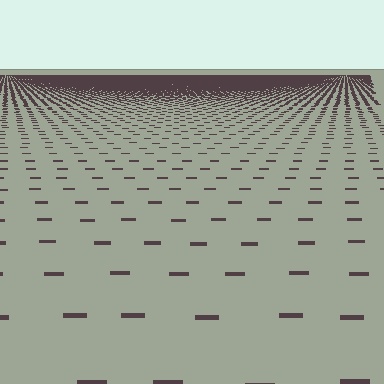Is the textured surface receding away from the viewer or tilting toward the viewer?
The surface is receding away from the viewer. Texture elements get smaller and denser toward the top.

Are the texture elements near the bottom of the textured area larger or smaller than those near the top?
Larger. Near the bottom, elements are closer to the viewer and appear at a bigger on-screen size.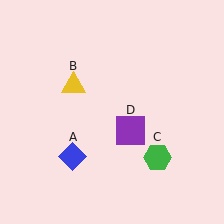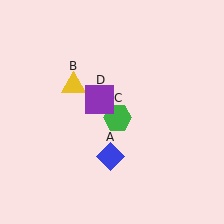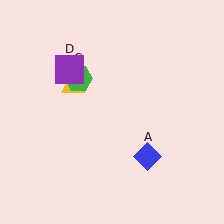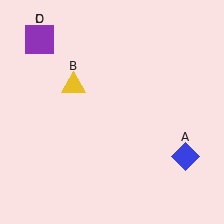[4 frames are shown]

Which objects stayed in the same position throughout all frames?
Yellow triangle (object B) remained stationary.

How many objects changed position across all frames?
3 objects changed position: blue diamond (object A), green hexagon (object C), purple square (object D).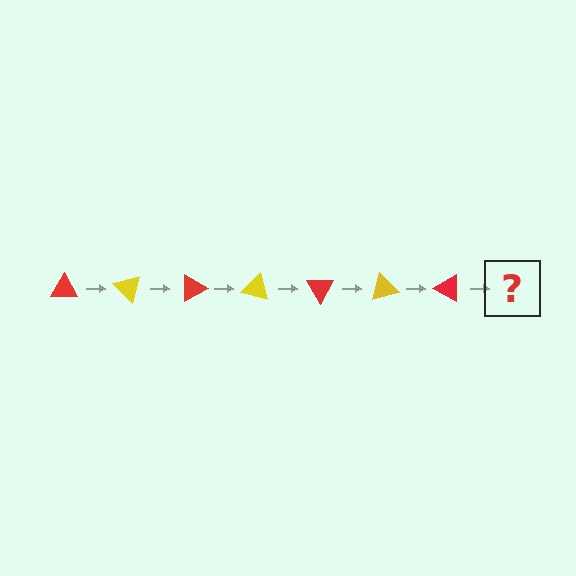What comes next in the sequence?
The next element should be a yellow triangle, rotated 315 degrees from the start.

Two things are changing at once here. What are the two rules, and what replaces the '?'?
The two rules are that it rotates 45 degrees each step and the color cycles through red and yellow. The '?' should be a yellow triangle, rotated 315 degrees from the start.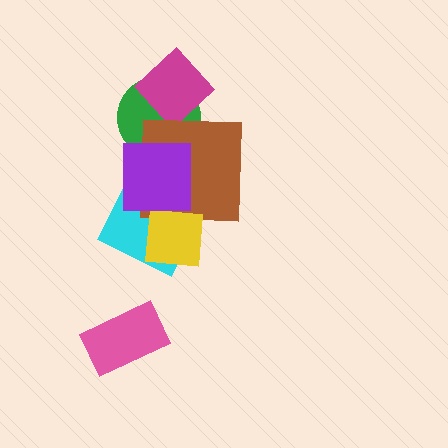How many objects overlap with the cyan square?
3 objects overlap with the cyan square.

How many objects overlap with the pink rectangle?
0 objects overlap with the pink rectangle.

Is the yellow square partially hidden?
No, no other shape covers it.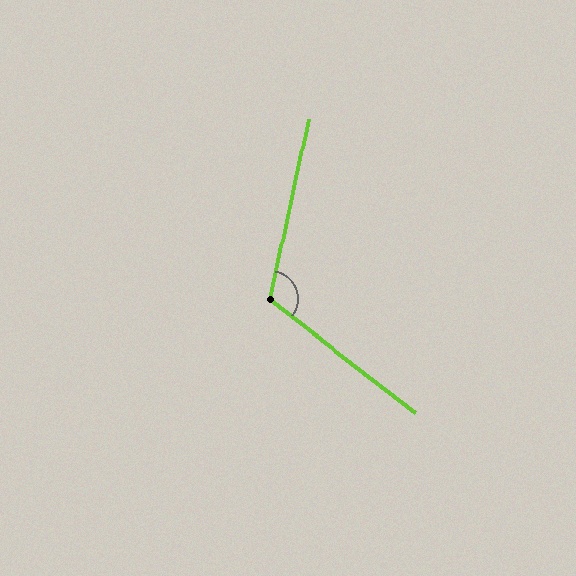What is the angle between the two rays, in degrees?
Approximately 116 degrees.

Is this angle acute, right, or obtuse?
It is obtuse.